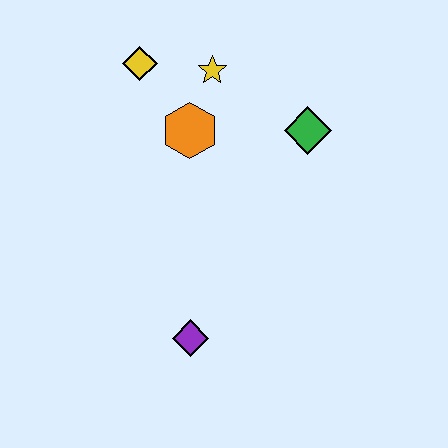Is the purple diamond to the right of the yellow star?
No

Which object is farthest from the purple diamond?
The yellow diamond is farthest from the purple diamond.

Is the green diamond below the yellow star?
Yes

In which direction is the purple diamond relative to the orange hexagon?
The purple diamond is below the orange hexagon.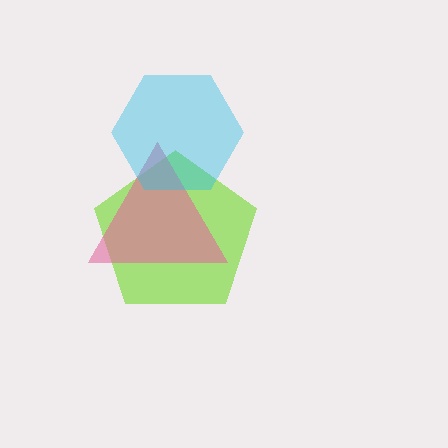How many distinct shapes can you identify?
There are 3 distinct shapes: a lime pentagon, a pink triangle, a cyan hexagon.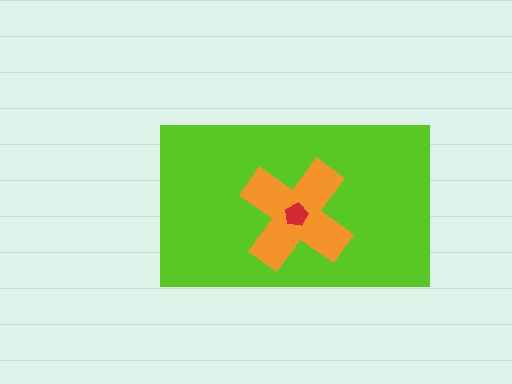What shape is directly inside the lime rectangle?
The orange cross.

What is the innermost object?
The red pentagon.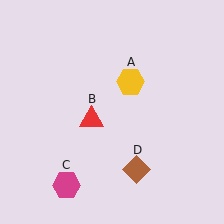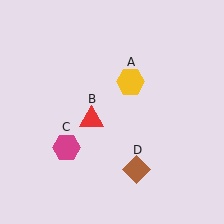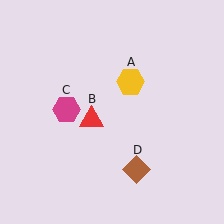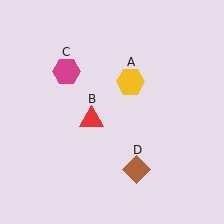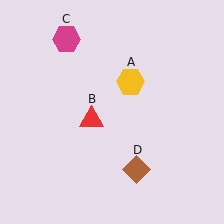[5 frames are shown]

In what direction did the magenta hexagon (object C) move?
The magenta hexagon (object C) moved up.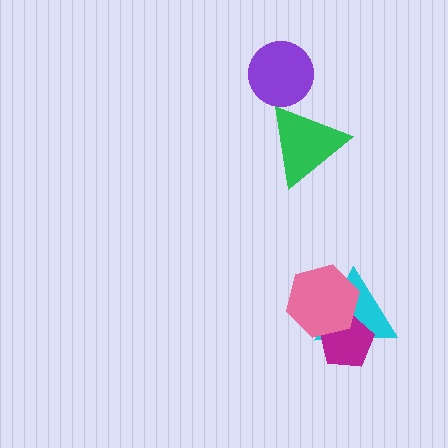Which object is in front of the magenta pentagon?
The pink hexagon is in front of the magenta pentagon.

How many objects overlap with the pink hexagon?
2 objects overlap with the pink hexagon.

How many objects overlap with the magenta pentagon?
2 objects overlap with the magenta pentagon.